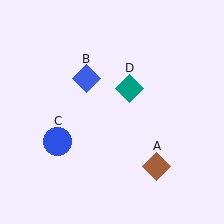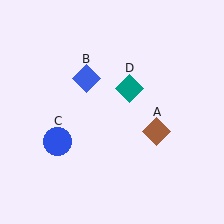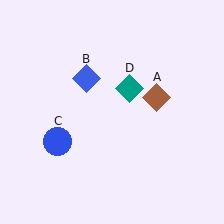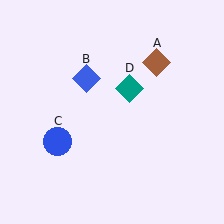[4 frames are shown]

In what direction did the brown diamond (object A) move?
The brown diamond (object A) moved up.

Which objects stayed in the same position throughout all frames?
Blue diamond (object B) and blue circle (object C) and teal diamond (object D) remained stationary.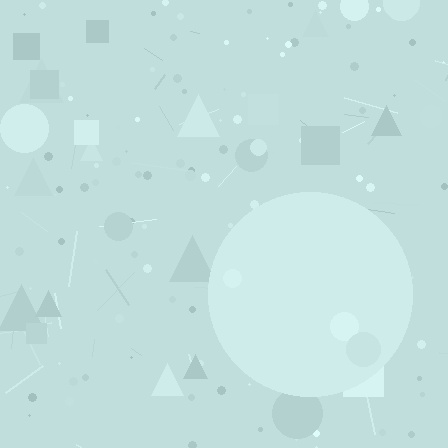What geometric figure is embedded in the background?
A circle is embedded in the background.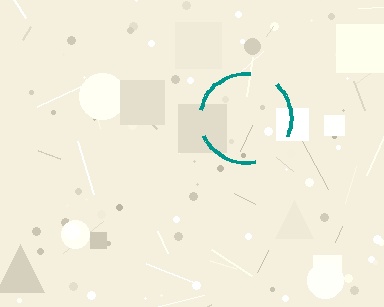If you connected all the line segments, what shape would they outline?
They would outline a circle.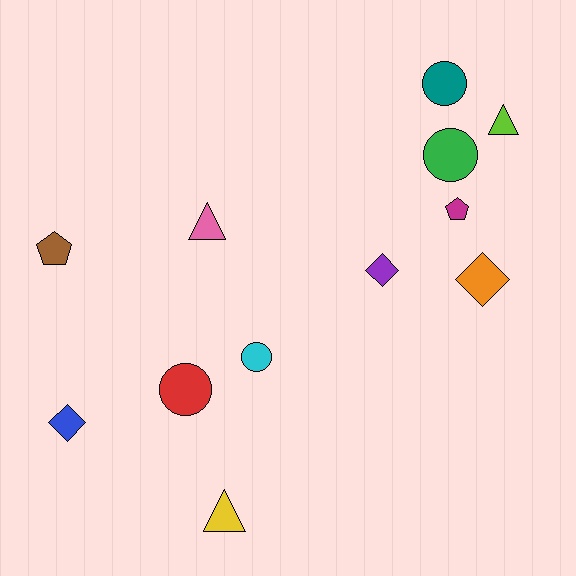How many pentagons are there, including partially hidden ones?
There are 2 pentagons.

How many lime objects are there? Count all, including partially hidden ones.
There is 1 lime object.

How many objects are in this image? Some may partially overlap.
There are 12 objects.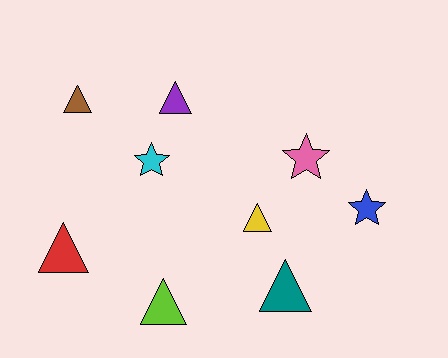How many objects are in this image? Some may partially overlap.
There are 9 objects.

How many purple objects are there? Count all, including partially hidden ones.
There is 1 purple object.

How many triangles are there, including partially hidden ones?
There are 6 triangles.